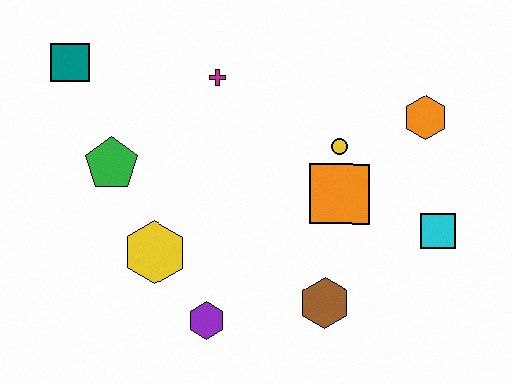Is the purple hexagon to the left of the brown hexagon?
Yes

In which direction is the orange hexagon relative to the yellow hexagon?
The orange hexagon is to the right of the yellow hexagon.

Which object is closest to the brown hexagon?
The orange square is closest to the brown hexagon.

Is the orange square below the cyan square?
No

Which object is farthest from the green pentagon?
The cyan square is farthest from the green pentagon.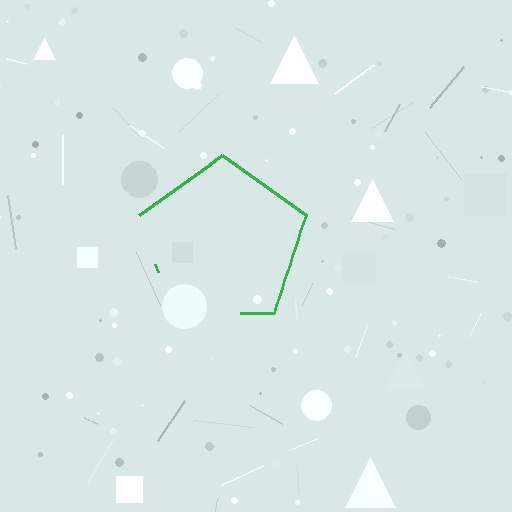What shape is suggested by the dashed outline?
The dashed outline suggests a pentagon.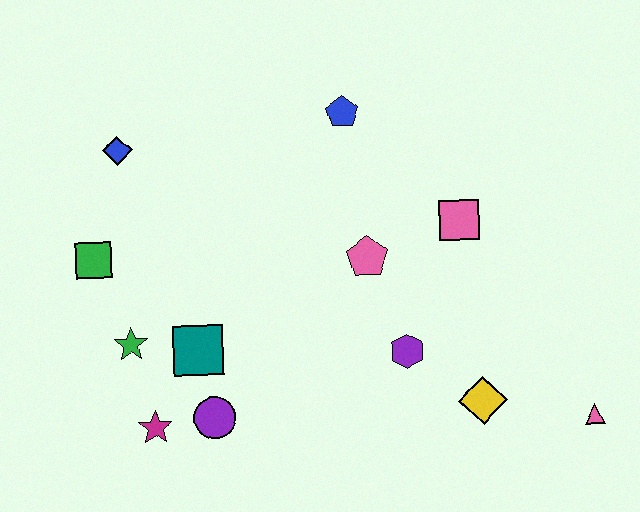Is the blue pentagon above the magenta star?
Yes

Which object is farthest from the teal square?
The pink triangle is farthest from the teal square.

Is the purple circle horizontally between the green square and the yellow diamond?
Yes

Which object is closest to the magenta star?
The purple circle is closest to the magenta star.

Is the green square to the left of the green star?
Yes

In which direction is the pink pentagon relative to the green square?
The pink pentagon is to the right of the green square.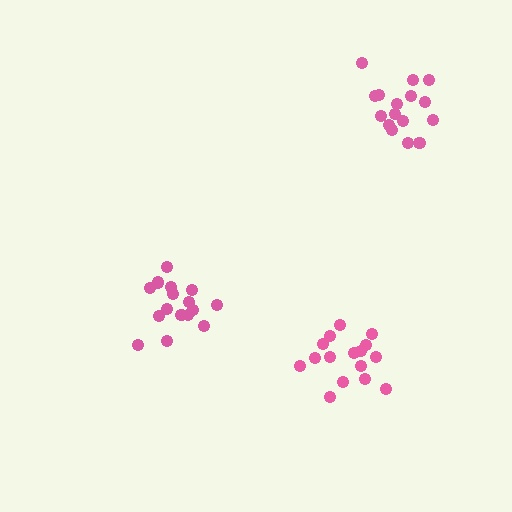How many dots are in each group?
Group 1: 16 dots, Group 2: 16 dots, Group 3: 16 dots (48 total).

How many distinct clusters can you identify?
There are 3 distinct clusters.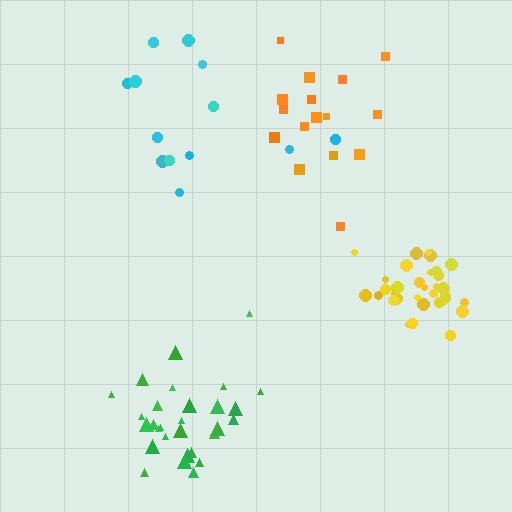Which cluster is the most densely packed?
Yellow.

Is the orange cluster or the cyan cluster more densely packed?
Orange.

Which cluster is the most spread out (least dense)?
Cyan.